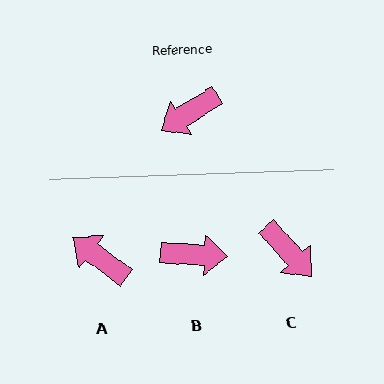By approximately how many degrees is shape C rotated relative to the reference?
Approximately 100 degrees counter-clockwise.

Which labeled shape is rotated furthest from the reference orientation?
B, about 145 degrees away.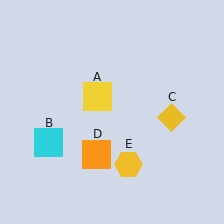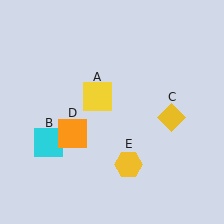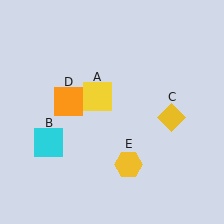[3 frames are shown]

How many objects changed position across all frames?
1 object changed position: orange square (object D).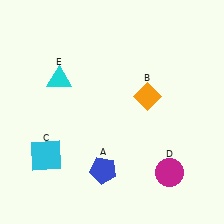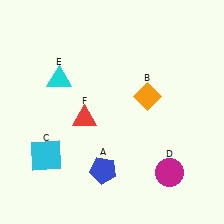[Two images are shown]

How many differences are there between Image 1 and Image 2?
There is 1 difference between the two images.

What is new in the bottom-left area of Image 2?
A red triangle (F) was added in the bottom-left area of Image 2.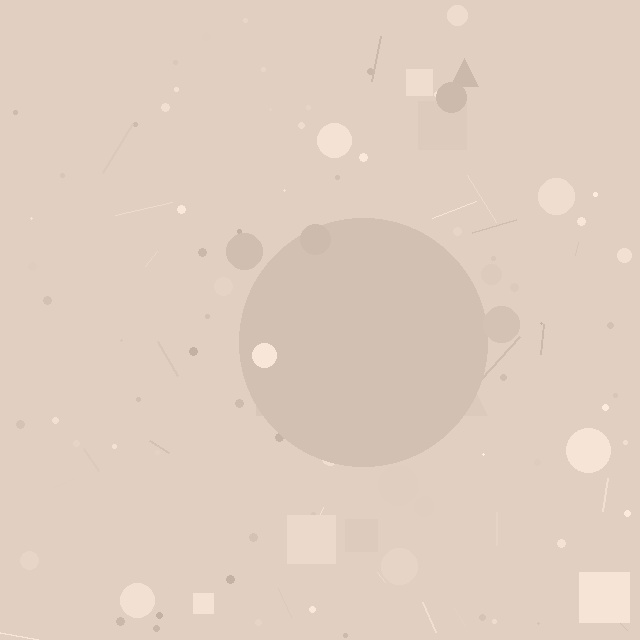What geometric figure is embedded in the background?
A circle is embedded in the background.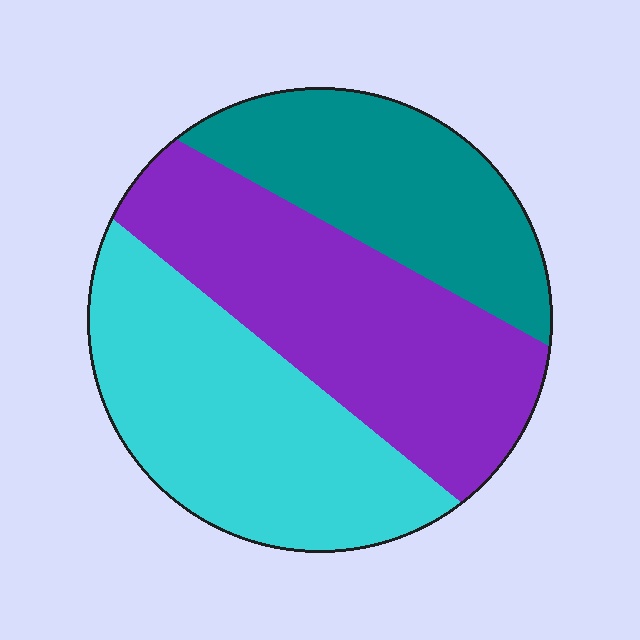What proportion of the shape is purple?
Purple takes up about three eighths (3/8) of the shape.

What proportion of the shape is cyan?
Cyan takes up about three eighths (3/8) of the shape.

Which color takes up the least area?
Teal, at roughly 25%.